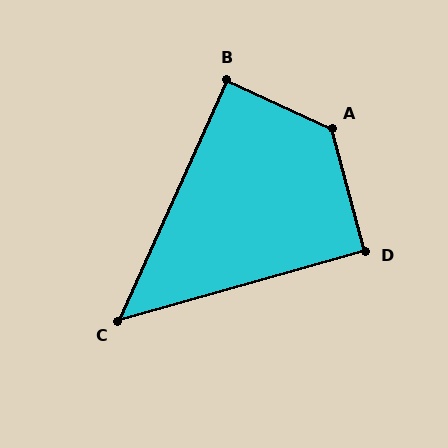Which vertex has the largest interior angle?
A, at approximately 130 degrees.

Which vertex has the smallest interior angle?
C, at approximately 50 degrees.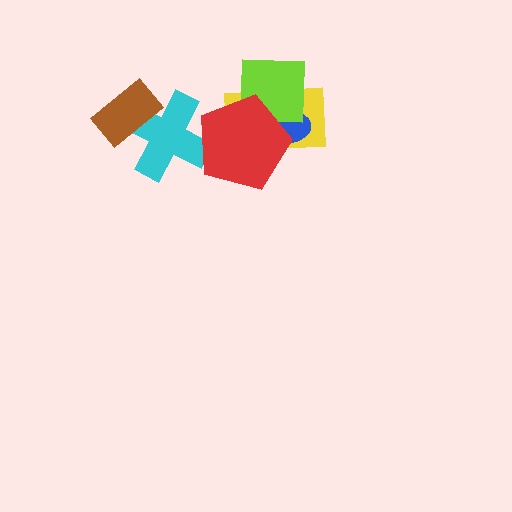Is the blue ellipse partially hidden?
Yes, it is partially covered by another shape.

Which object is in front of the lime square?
The red pentagon is in front of the lime square.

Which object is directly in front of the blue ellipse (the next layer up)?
The lime square is directly in front of the blue ellipse.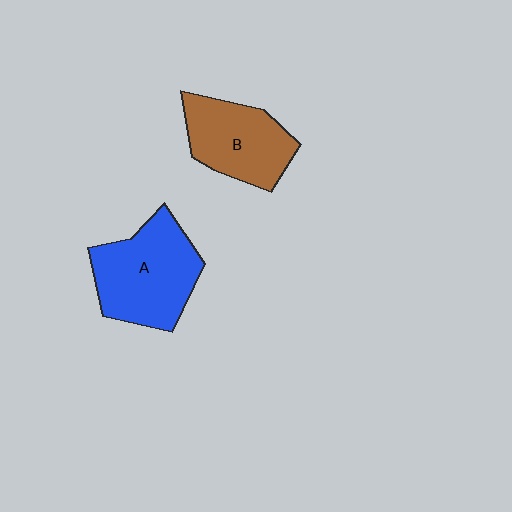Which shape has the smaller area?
Shape B (brown).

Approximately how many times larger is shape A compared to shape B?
Approximately 1.2 times.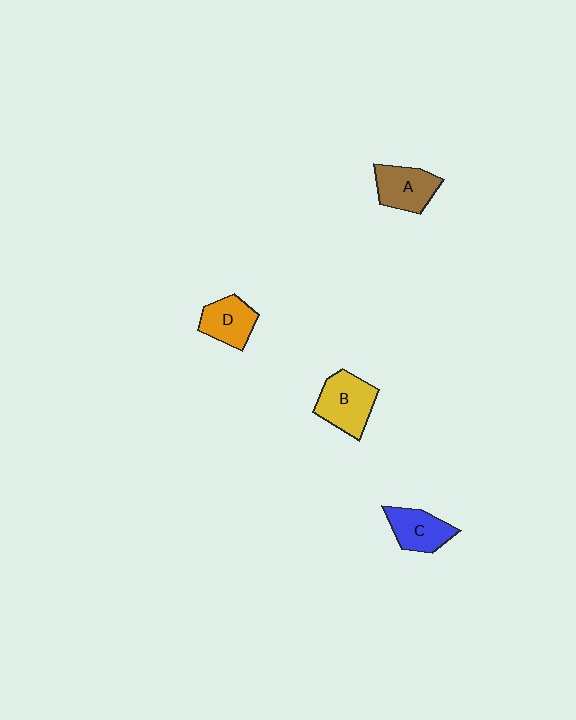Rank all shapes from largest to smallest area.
From largest to smallest: B (yellow), A (brown), C (blue), D (orange).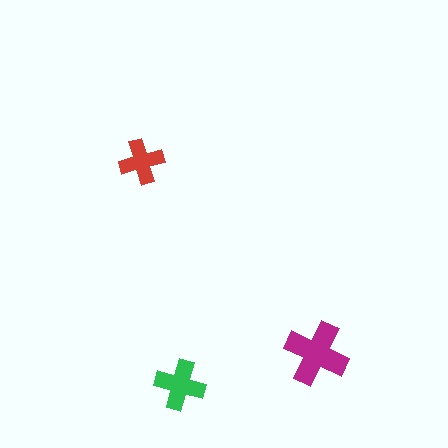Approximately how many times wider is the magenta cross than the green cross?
About 1.5 times wider.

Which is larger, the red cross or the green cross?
The green one.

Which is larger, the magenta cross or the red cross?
The magenta one.